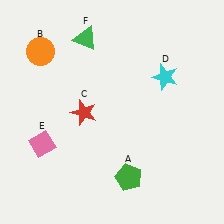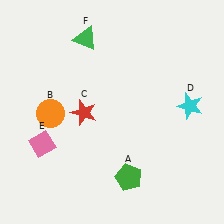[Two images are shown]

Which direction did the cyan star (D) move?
The cyan star (D) moved down.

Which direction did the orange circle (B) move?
The orange circle (B) moved down.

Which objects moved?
The objects that moved are: the orange circle (B), the cyan star (D).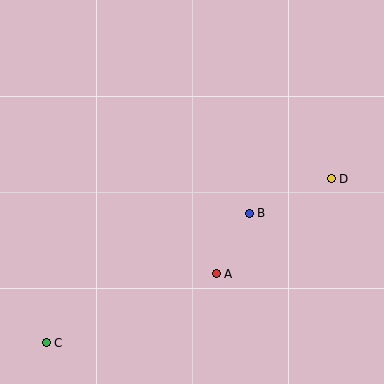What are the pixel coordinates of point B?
Point B is at (249, 213).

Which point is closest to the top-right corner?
Point D is closest to the top-right corner.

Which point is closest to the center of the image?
Point B at (249, 213) is closest to the center.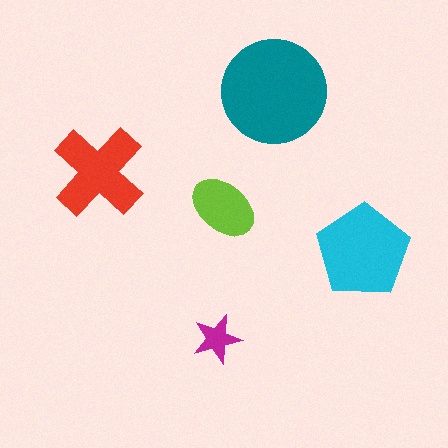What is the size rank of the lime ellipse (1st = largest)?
4th.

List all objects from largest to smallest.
The teal circle, the cyan pentagon, the red cross, the lime ellipse, the magenta star.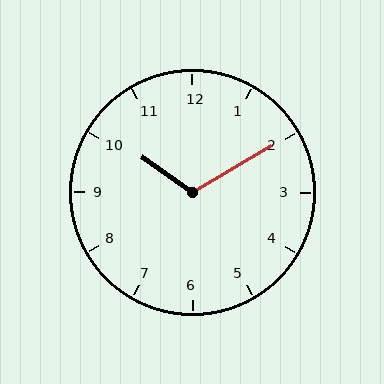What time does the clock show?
10:10.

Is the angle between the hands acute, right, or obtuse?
It is obtuse.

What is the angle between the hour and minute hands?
Approximately 115 degrees.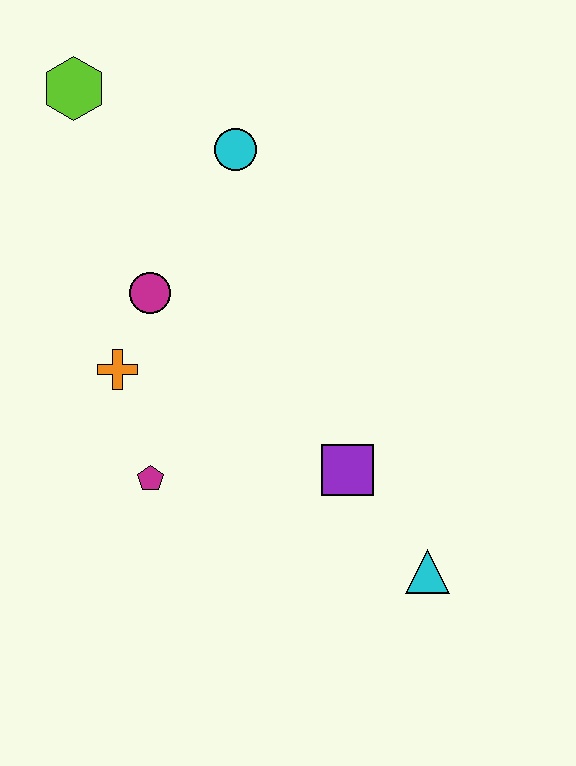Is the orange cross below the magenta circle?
Yes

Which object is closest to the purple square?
The cyan triangle is closest to the purple square.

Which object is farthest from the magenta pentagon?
The lime hexagon is farthest from the magenta pentagon.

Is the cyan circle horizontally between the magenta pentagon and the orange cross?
No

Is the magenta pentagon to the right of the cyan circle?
No